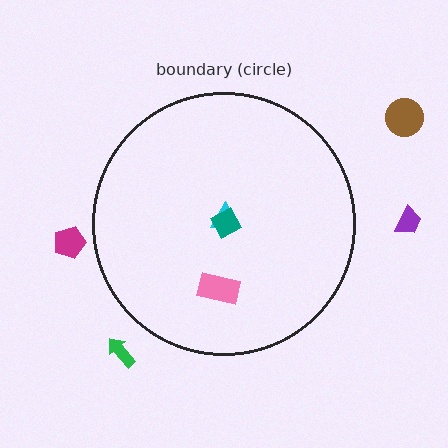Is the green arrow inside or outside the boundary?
Outside.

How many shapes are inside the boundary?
3 inside, 4 outside.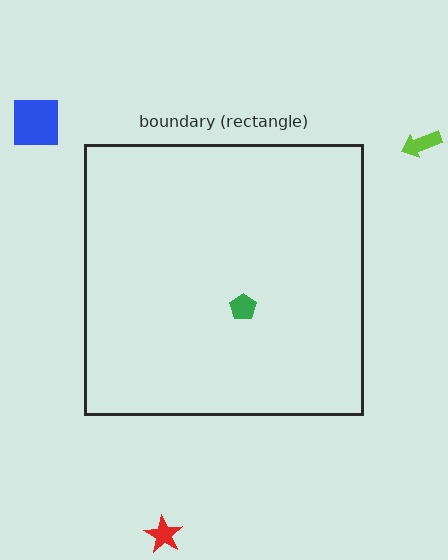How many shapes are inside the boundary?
1 inside, 3 outside.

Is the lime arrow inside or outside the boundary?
Outside.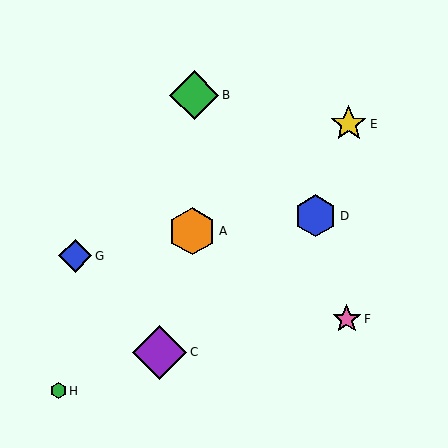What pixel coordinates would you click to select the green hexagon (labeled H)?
Click at (58, 391) to select the green hexagon H.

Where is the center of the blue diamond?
The center of the blue diamond is at (75, 256).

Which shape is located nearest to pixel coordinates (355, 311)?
The pink star (labeled F) at (347, 319) is nearest to that location.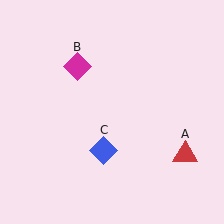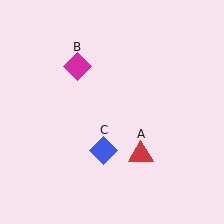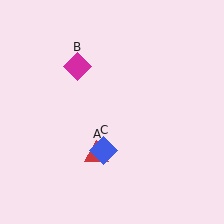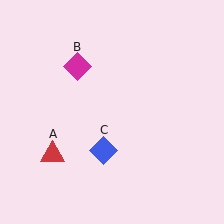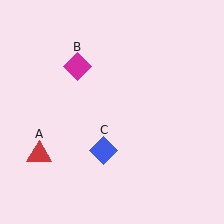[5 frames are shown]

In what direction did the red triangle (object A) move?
The red triangle (object A) moved left.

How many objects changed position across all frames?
1 object changed position: red triangle (object A).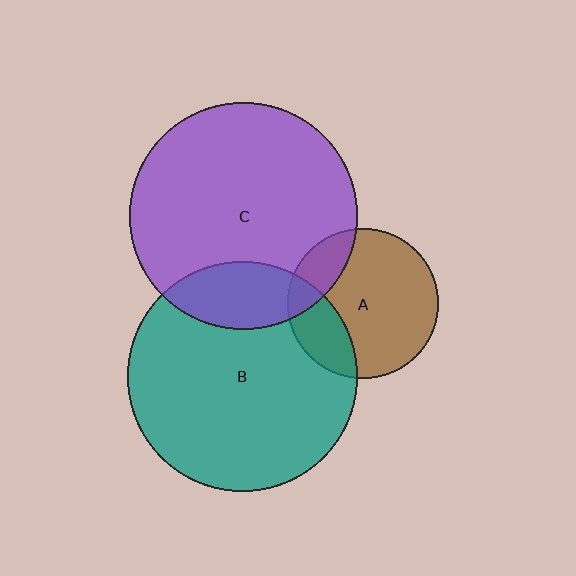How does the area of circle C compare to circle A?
Approximately 2.3 times.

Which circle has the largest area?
Circle B (teal).